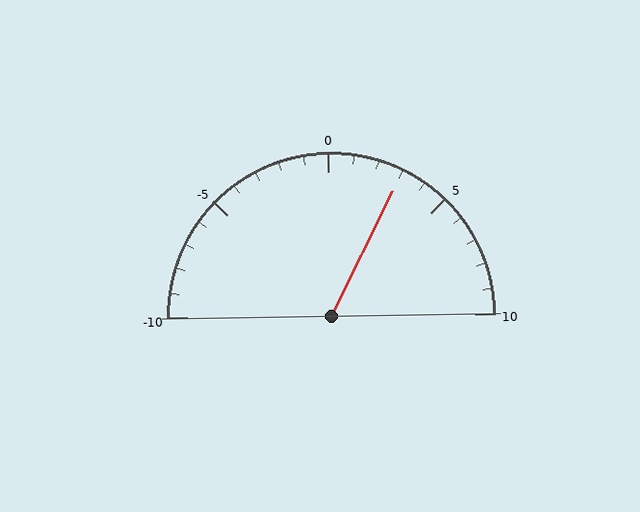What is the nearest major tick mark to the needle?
The nearest major tick mark is 5.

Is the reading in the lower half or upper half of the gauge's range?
The reading is in the upper half of the range (-10 to 10).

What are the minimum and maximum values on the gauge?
The gauge ranges from -10 to 10.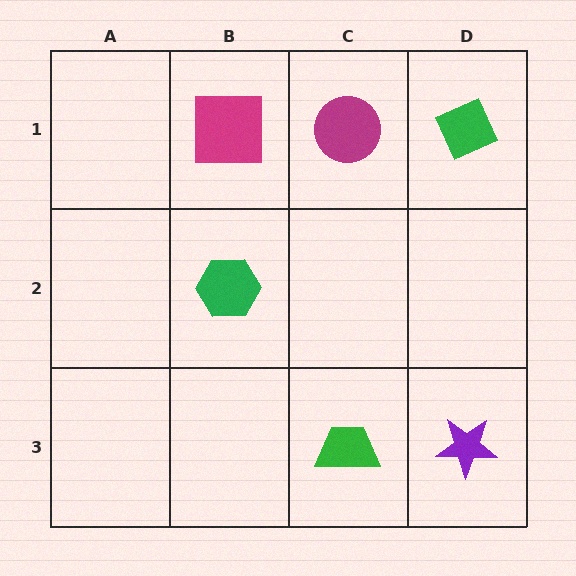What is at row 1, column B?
A magenta square.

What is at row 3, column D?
A purple star.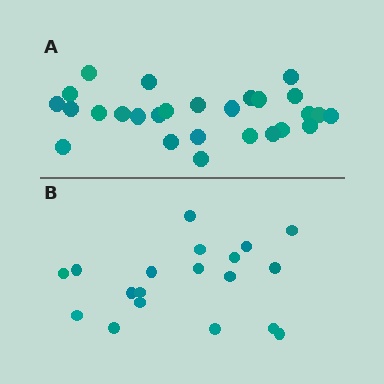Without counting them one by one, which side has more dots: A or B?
Region A (the top region) has more dots.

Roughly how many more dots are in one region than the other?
Region A has roughly 8 or so more dots than region B.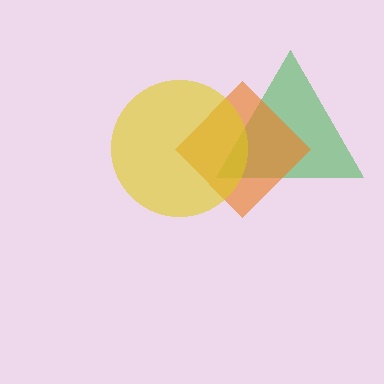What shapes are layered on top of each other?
The layered shapes are: a green triangle, an orange diamond, a yellow circle.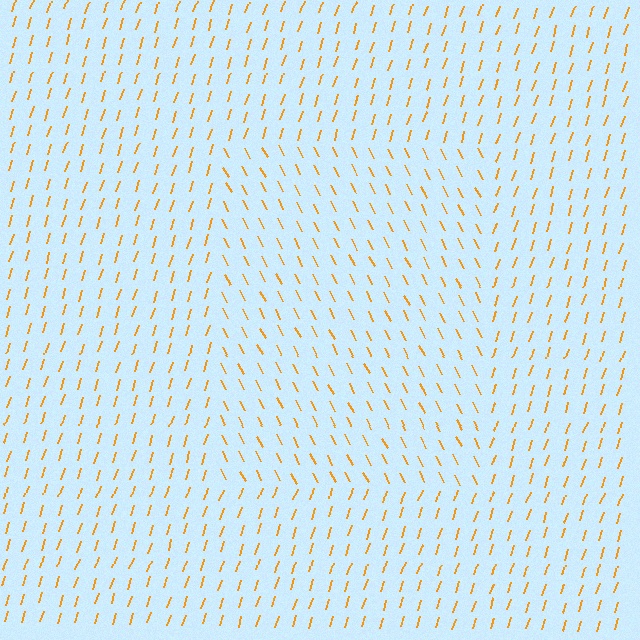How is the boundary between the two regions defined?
The boundary is defined purely by a change in line orientation (approximately 45 degrees difference). All lines are the same color and thickness.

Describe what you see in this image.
The image is filled with small orange line segments. A rectangle region in the image has lines oriented differently from the surrounding lines, creating a visible texture boundary.